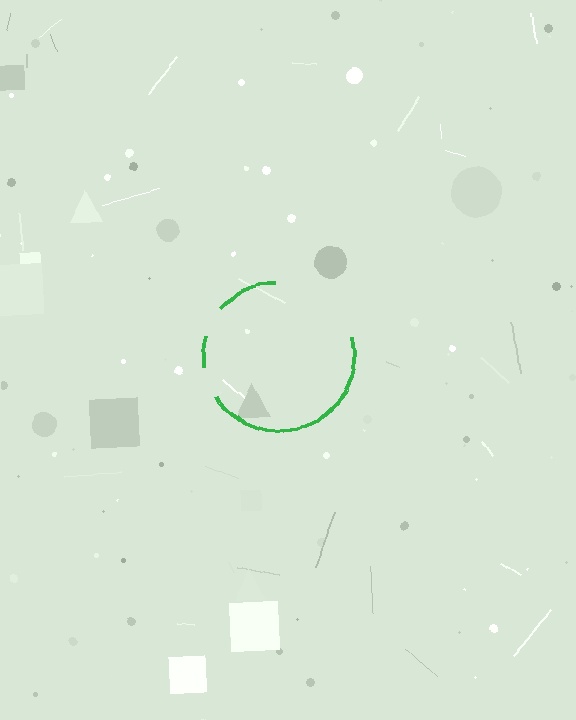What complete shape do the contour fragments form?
The contour fragments form a circle.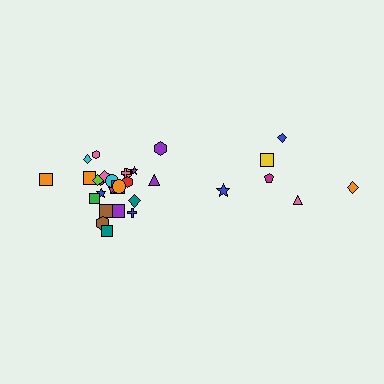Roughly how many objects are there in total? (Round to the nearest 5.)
Roughly 30 objects in total.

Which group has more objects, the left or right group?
The left group.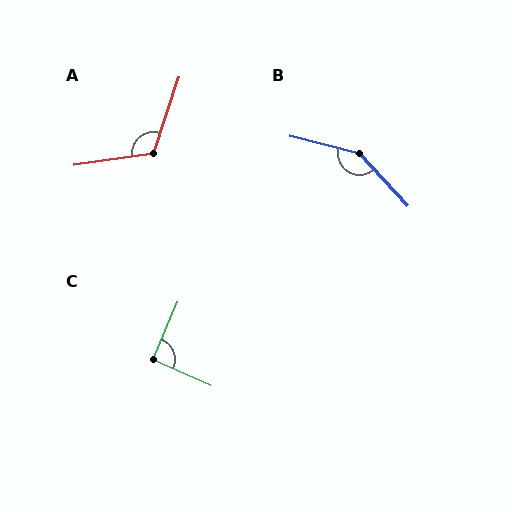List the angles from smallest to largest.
C (90°), A (117°), B (147°).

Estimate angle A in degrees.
Approximately 117 degrees.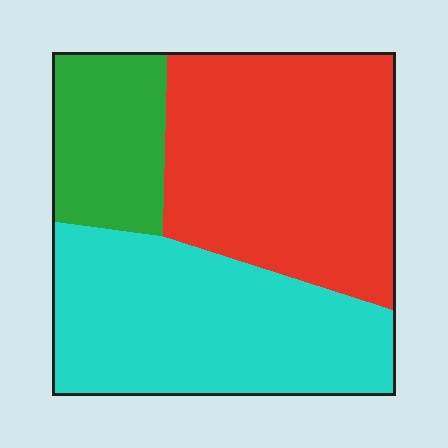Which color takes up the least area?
Green, at roughly 15%.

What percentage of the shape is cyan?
Cyan takes up about two fifths (2/5) of the shape.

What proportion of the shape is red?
Red covers roughly 45% of the shape.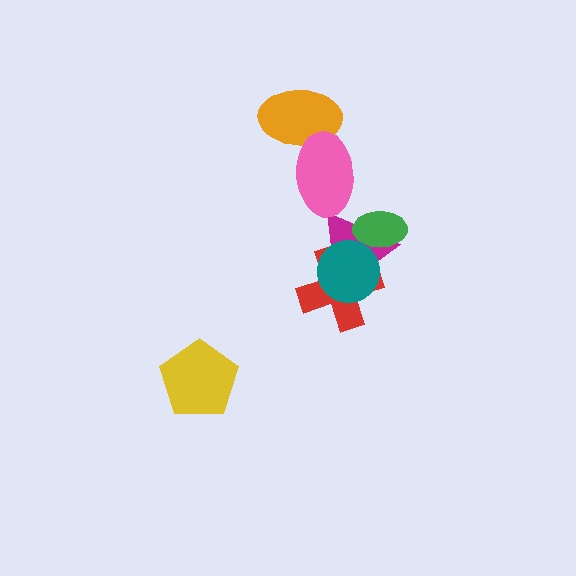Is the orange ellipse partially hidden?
Yes, it is partially covered by another shape.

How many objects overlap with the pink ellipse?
1 object overlaps with the pink ellipse.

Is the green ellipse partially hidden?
No, no other shape covers it.